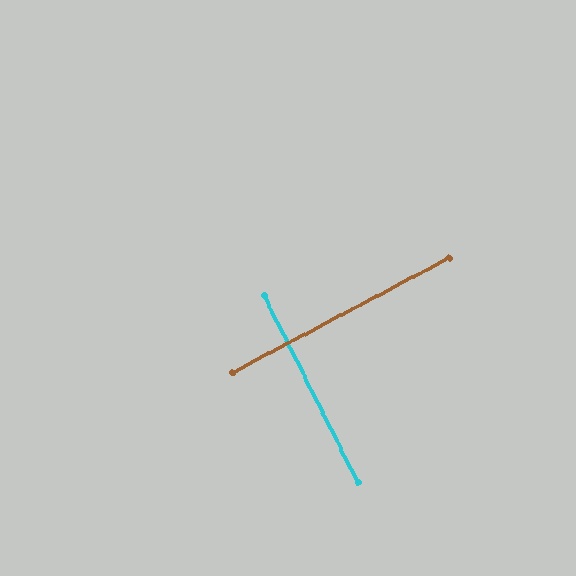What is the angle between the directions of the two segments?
Approximately 89 degrees.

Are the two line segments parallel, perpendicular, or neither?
Perpendicular — they meet at approximately 89°.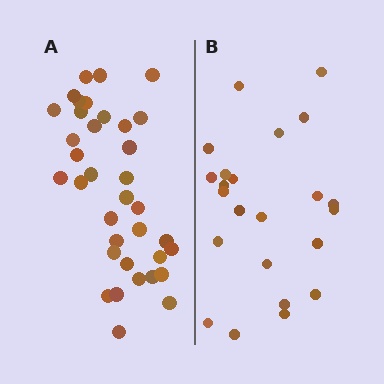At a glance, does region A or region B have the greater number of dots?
Region A (the left region) has more dots.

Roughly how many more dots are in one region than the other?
Region A has approximately 15 more dots than region B.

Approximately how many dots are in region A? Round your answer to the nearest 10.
About 40 dots. (The exact count is 36, which rounds to 40.)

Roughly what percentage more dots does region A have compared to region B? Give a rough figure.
About 55% more.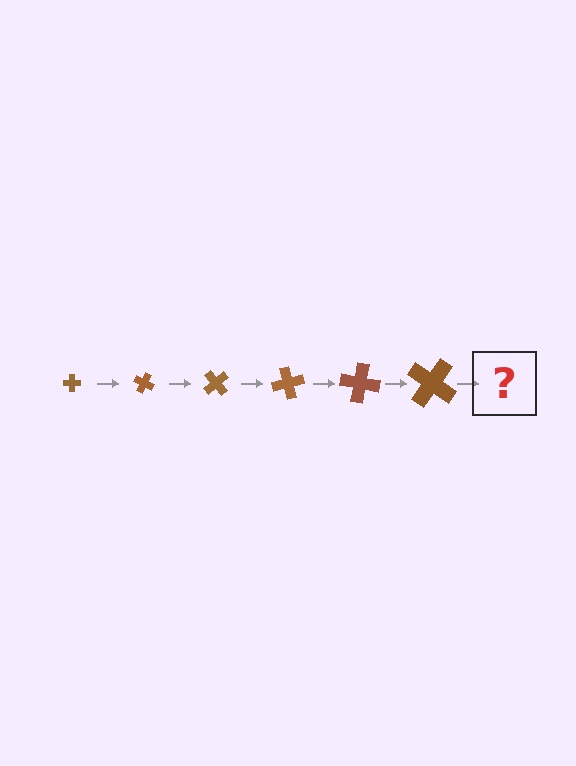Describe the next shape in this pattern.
It should be a cross, larger than the previous one and rotated 150 degrees from the start.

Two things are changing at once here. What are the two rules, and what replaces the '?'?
The two rules are that the cross grows larger each step and it rotates 25 degrees each step. The '?' should be a cross, larger than the previous one and rotated 150 degrees from the start.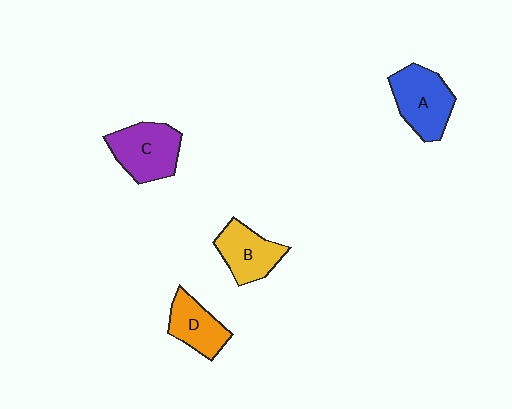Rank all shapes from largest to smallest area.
From largest to smallest: A (blue), C (purple), B (yellow), D (orange).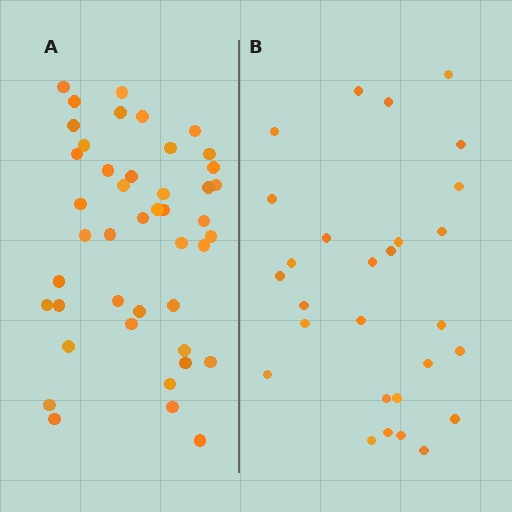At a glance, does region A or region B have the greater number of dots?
Region A (the left region) has more dots.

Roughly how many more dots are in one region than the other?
Region A has approximately 15 more dots than region B.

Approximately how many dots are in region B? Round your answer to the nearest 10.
About 30 dots. (The exact count is 28, which rounds to 30.)